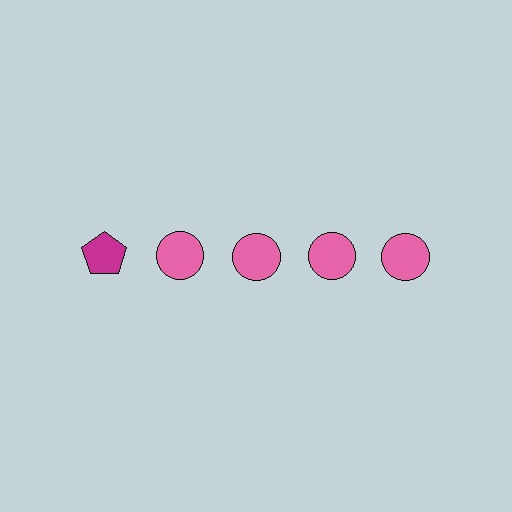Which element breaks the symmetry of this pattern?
The magenta pentagon in the top row, leftmost column breaks the symmetry. All other shapes are pink circles.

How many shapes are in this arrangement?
There are 5 shapes arranged in a grid pattern.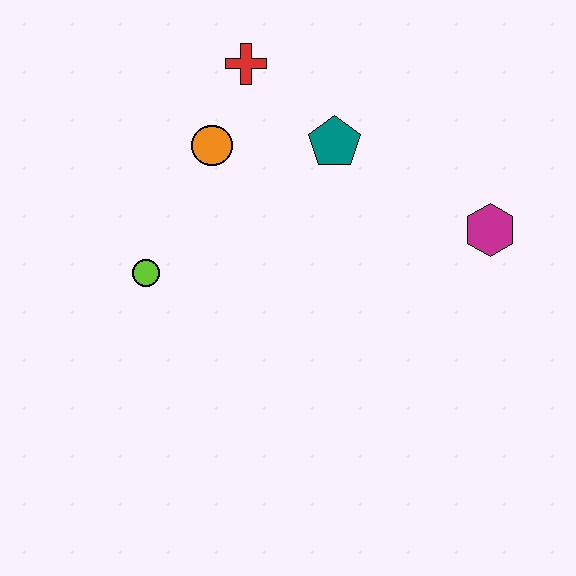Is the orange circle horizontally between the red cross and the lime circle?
Yes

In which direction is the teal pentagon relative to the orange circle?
The teal pentagon is to the right of the orange circle.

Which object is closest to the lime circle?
The orange circle is closest to the lime circle.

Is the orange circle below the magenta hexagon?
No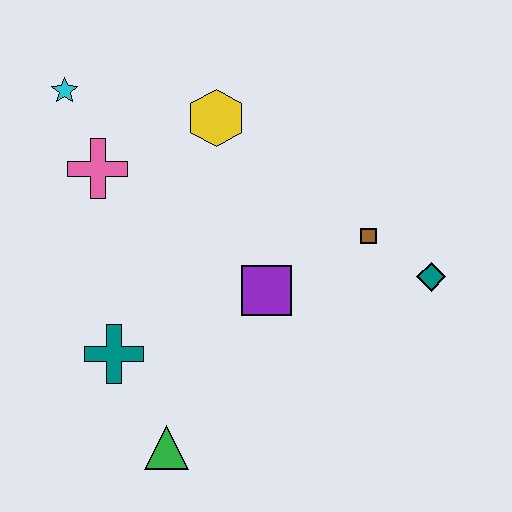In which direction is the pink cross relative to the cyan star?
The pink cross is below the cyan star.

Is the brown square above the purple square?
Yes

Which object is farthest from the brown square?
The cyan star is farthest from the brown square.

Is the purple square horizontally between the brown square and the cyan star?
Yes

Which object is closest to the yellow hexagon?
The pink cross is closest to the yellow hexagon.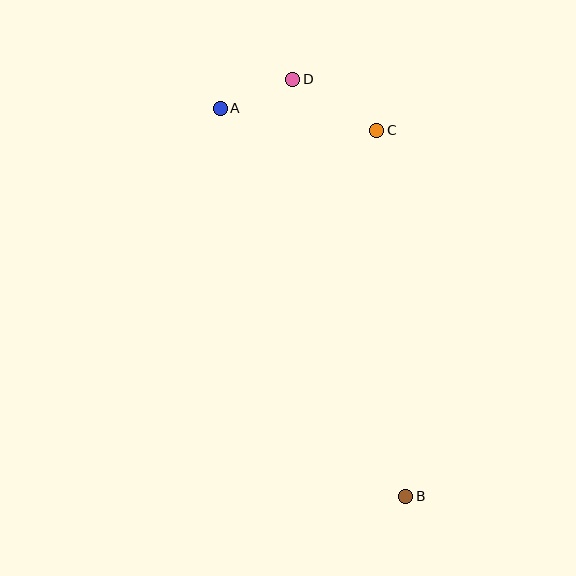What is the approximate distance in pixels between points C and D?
The distance between C and D is approximately 98 pixels.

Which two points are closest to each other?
Points A and D are closest to each other.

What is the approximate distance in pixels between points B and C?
The distance between B and C is approximately 367 pixels.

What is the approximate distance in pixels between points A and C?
The distance between A and C is approximately 158 pixels.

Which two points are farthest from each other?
Points B and D are farthest from each other.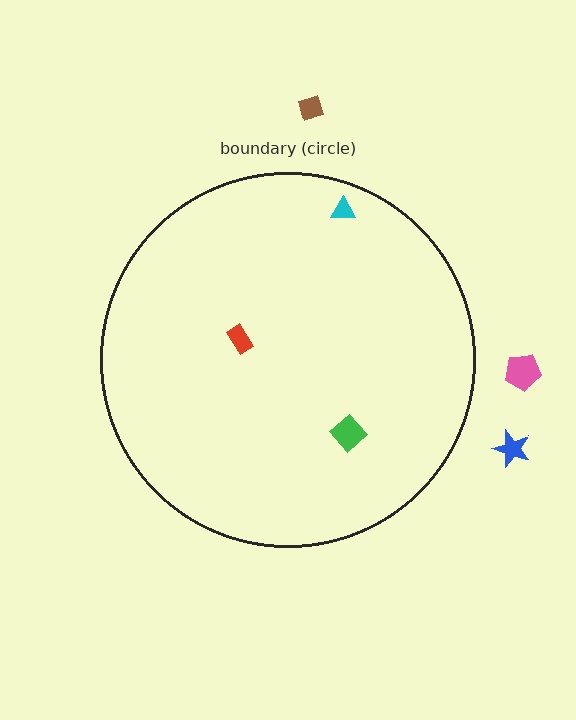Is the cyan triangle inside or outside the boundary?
Inside.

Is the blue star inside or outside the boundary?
Outside.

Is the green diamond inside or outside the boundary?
Inside.